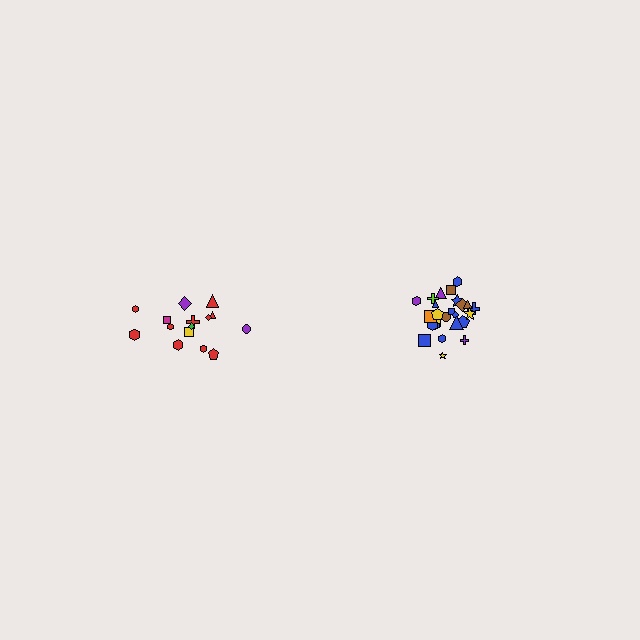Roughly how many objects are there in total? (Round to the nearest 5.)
Roughly 40 objects in total.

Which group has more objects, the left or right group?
The right group.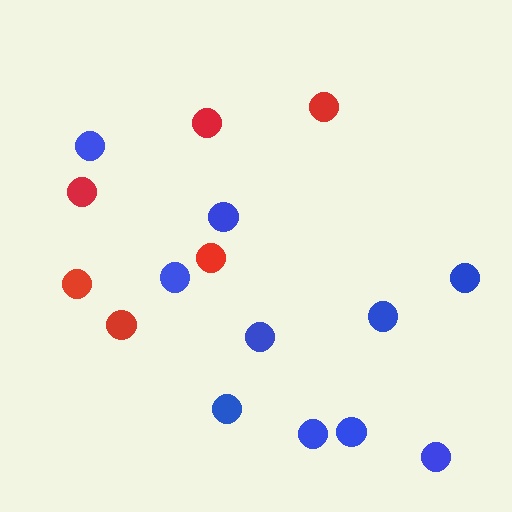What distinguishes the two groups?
There are 2 groups: one group of blue circles (10) and one group of red circles (6).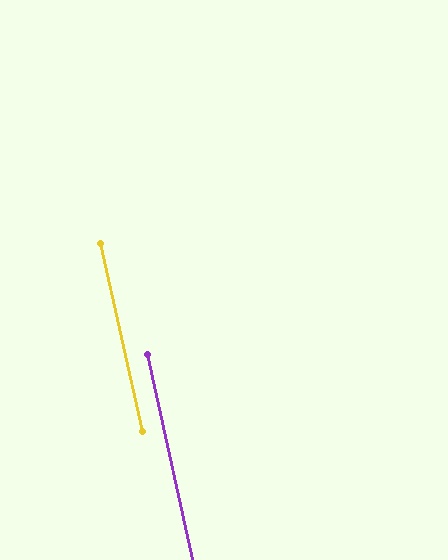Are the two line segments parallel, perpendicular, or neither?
Parallel — their directions differ by only 0.2°.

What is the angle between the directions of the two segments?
Approximately 0 degrees.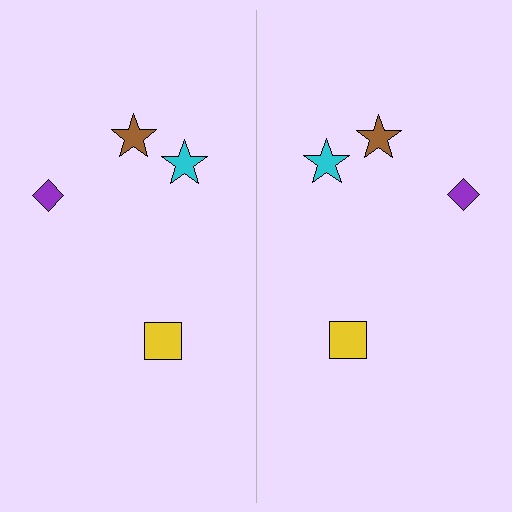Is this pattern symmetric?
Yes, this pattern has bilateral (reflection) symmetry.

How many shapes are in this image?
There are 8 shapes in this image.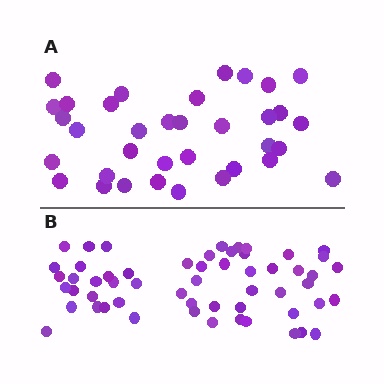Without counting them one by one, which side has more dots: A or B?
Region B (the bottom region) has more dots.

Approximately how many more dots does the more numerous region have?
Region B has approximately 20 more dots than region A.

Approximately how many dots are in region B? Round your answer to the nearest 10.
About 60 dots. (The exact count is 56, which rounds to 60.)